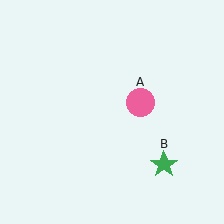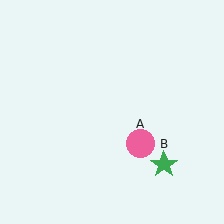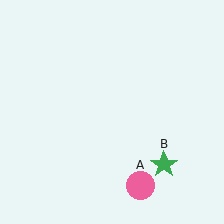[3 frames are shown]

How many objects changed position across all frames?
1 object changed position: pink circle (object A).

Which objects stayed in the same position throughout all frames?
Green star (object B) remained stationary.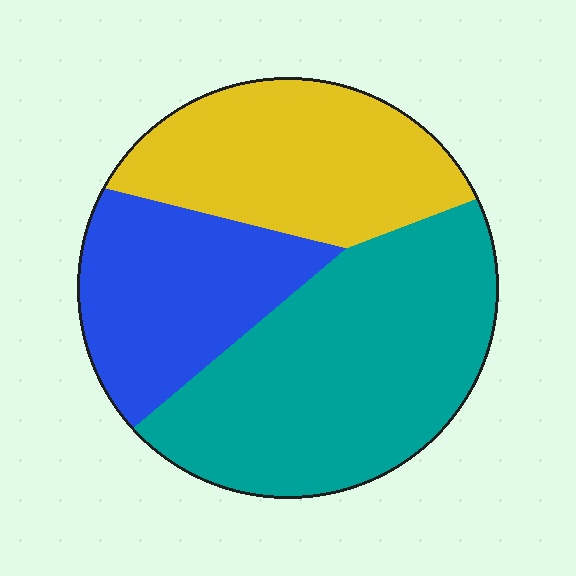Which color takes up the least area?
Blue, at roughly 25%.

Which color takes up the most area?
Teal, at roughly 45%.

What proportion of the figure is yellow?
Yellow covers 30% of the figure.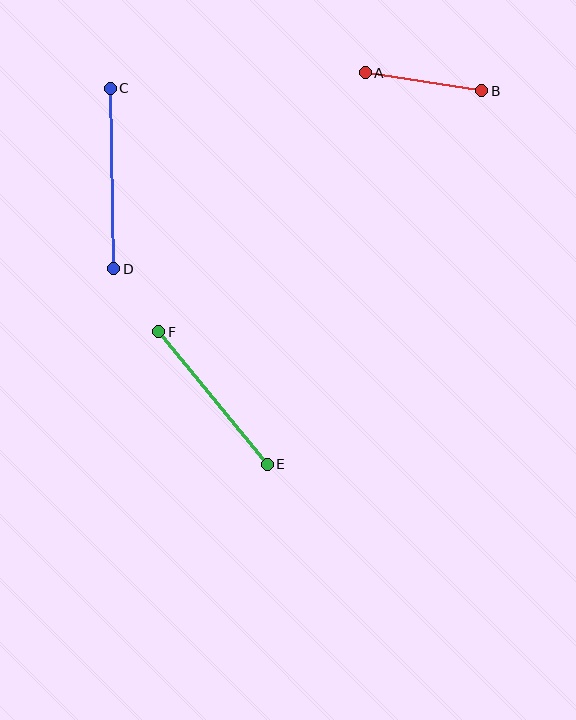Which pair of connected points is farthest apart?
Points C and D are farthest apart.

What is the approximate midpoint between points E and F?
The midpoint is at approximately (213, 398) pixels.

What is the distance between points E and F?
The distance is approximately 171 pixels.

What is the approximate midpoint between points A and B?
The midpoint is at approximately (423, 82) pixels.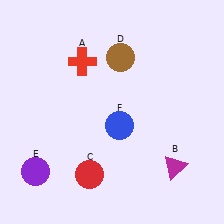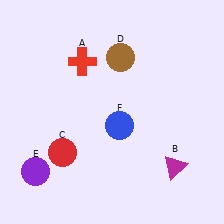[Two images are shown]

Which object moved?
The red circle (C) moved left.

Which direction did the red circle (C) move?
The red circle (C) moved left.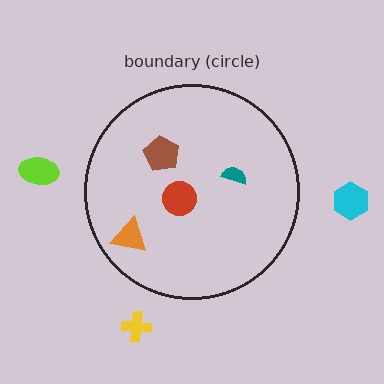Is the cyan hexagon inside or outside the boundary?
Outside.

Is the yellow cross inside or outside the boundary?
Outside.